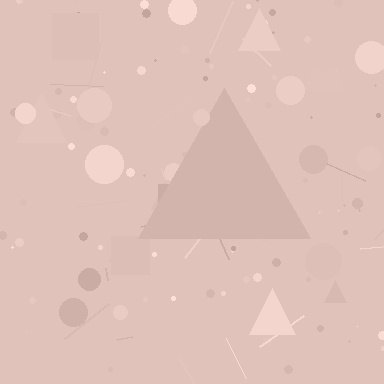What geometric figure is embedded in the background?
A triangle is embedded in the background.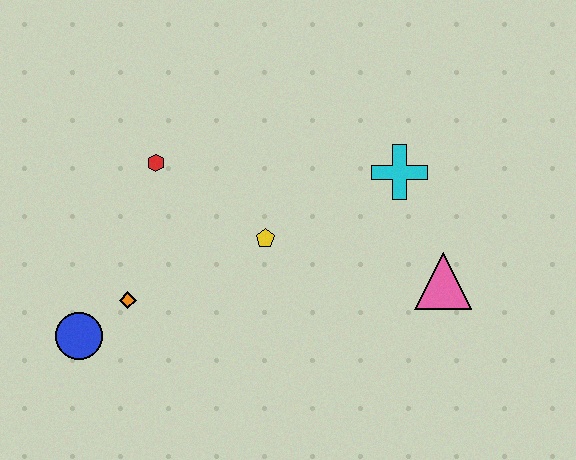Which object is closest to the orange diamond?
The blue circle is closest to the orange diamond.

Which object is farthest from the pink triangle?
The blue circle is farthest from the pink triangle.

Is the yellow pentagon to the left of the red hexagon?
No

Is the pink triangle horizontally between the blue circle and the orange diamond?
No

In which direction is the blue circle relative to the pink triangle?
The blue circle is to the left of the pink triangle.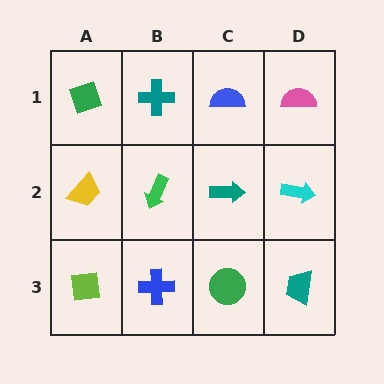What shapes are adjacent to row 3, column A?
A yellow trapezoid (row 2, column A), a blue cross (row 3, column B).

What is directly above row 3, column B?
A green arrow.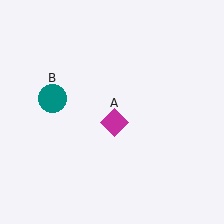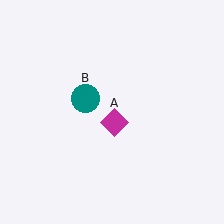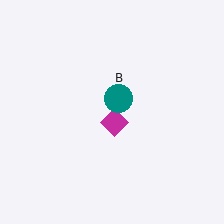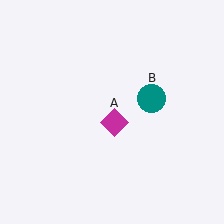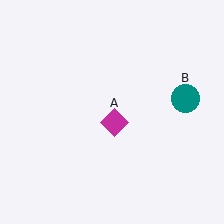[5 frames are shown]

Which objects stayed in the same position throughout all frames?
Magenta diamond (object A) remained stationary.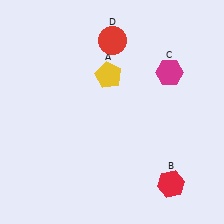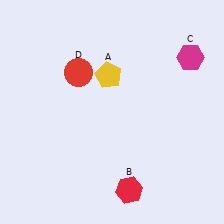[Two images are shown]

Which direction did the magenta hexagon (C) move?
The magenta hexagon (C) moved right.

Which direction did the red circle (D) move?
The red circle (D) moved left.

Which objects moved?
The objects that moved are: the red hexagon (B), the magenta hexagon (C), the red circle (D).